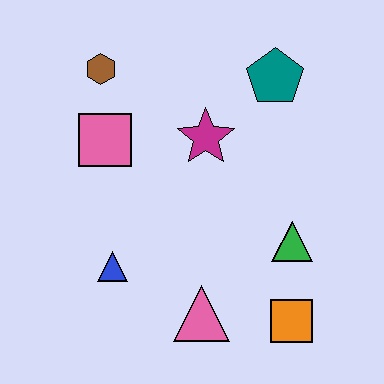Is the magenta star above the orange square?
Yes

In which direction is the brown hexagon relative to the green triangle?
The brown hexagon is to the left of the green triangle.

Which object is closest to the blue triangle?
The pink triangle is closest to the blue triangle.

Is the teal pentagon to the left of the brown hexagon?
No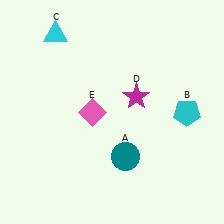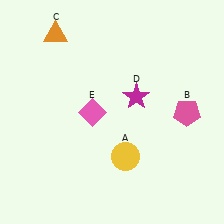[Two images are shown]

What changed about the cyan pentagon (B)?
In Image 1, B is cyan. In Image 2, it changed to pink.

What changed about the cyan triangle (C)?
In Image 1, C is cyan. In Image 2, it changed to orange.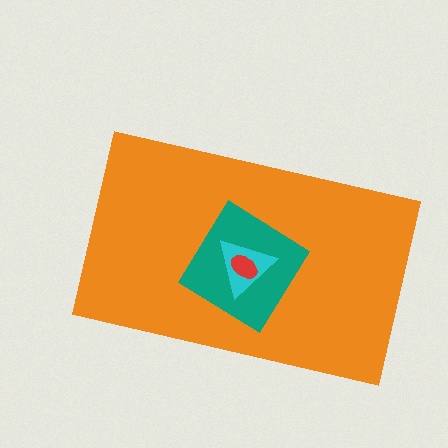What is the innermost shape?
The red ellipse.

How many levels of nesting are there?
4.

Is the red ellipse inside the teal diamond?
Yes.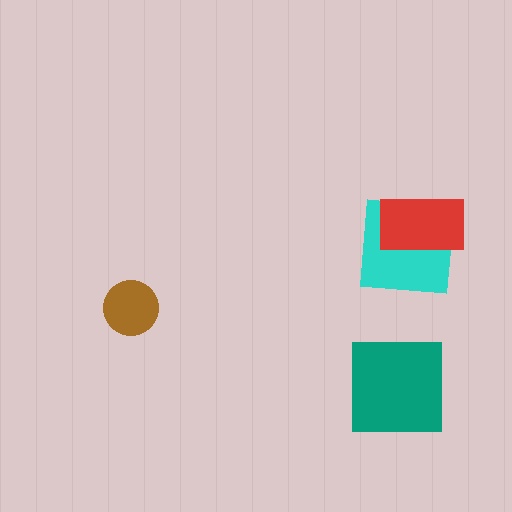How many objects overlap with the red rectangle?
1 object overlaps with the red rectangle.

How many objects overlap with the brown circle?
0 objects overlap with the brown circle.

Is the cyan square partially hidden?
Yes, it is partially covered by another shape.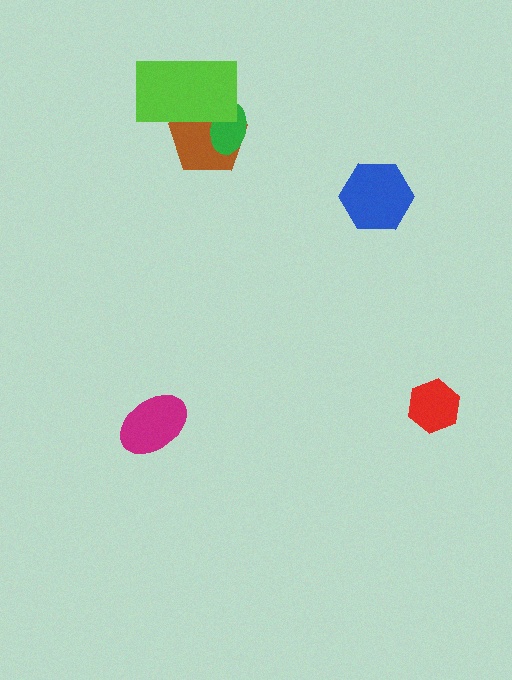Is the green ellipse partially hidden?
Yes, it is partially covered by another shape.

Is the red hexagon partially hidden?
No, no other shape covers it.